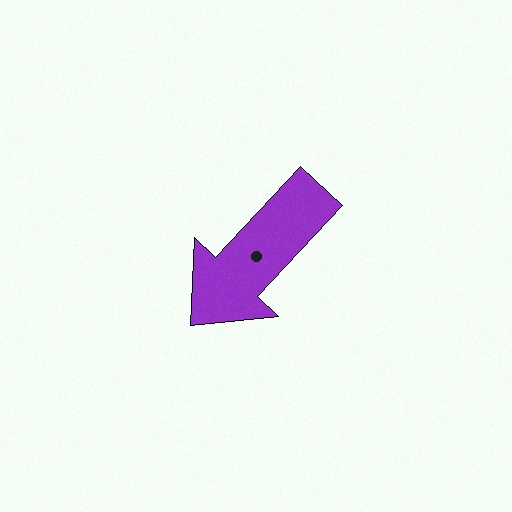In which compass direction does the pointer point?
Southwest.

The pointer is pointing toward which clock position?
Roughly 7 o'clock.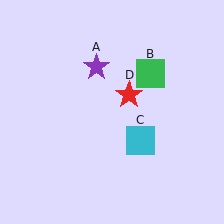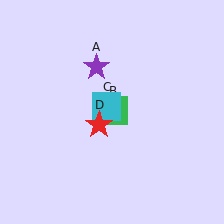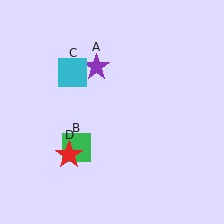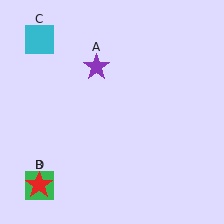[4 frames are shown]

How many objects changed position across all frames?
3 objects changed position: green square (object B), cyan square (object C), red star (object D).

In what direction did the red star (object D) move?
The red star (object D) moved down and to the left.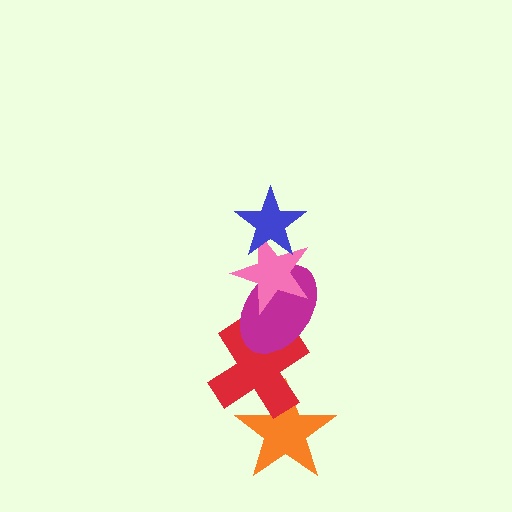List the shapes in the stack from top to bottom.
From top to bottom: the blue star, the pink star, the magenta ellipse, the red cross, the orange star.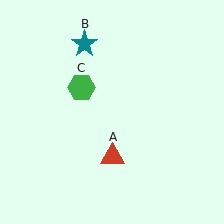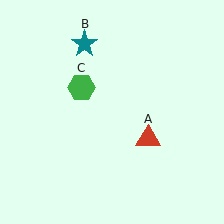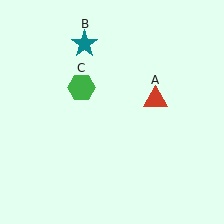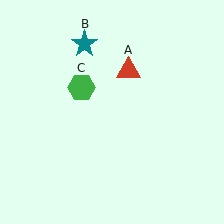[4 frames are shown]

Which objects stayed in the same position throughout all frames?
Teal star (object B) and green hexagon (object C) remained stationary.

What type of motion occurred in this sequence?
The red triangle (object A) rotated counterclockwise around the center of the scene.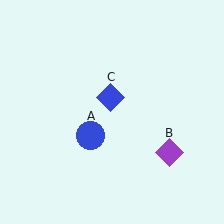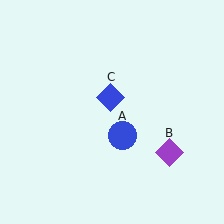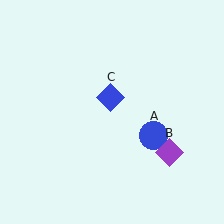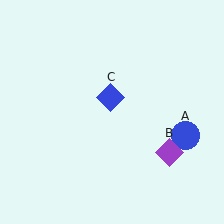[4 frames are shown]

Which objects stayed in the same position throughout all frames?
Purple diamond (object B) and blue diamond (object C) remained stationary.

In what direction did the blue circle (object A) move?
The blue circle (object A) moved right.